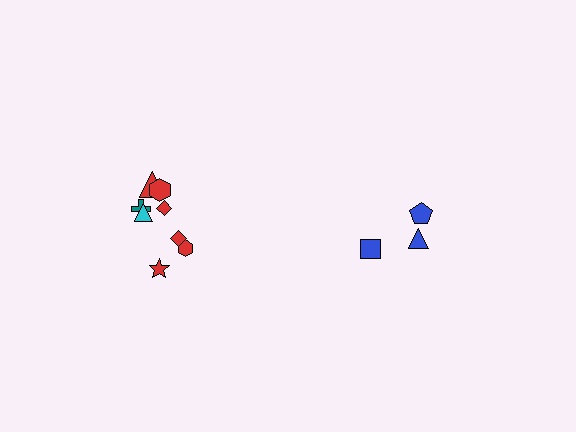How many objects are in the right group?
There are 3 objects.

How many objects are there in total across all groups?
There are 11 objects.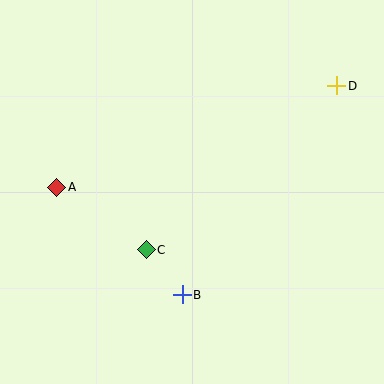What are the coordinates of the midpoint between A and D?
The midpoint between A and D is at (197, 137).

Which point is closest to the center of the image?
Point C at (146, 250) is closest to the center.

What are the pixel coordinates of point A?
Point A is at (57, 187).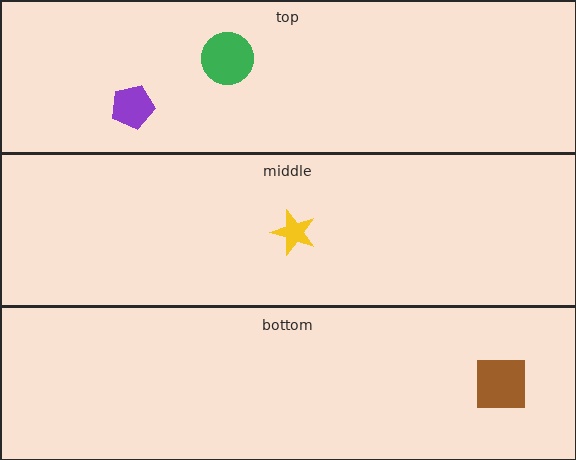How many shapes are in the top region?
2.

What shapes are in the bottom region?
The brown square.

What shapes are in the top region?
The purple pentagon, the green circle.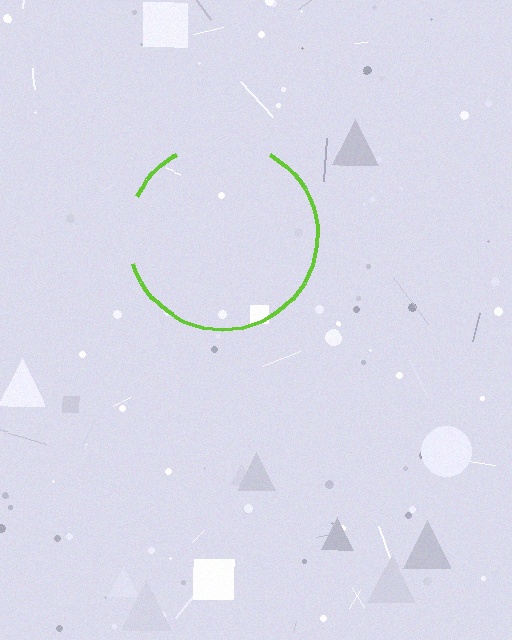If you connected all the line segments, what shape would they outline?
They would outline a circle.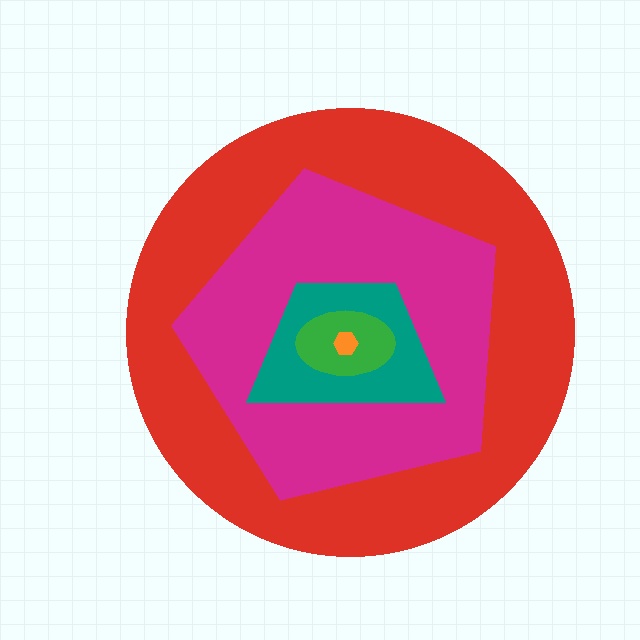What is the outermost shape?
The red circle.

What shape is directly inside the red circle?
The magenta pentagon.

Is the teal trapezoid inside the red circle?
Yes.